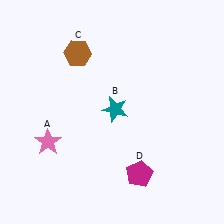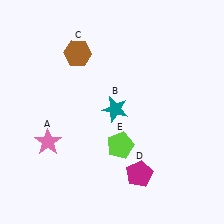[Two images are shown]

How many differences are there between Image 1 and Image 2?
There is 1 difference between the two images.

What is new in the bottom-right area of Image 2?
A lime pentagon (E) was added in the bottom-right area of Image 2.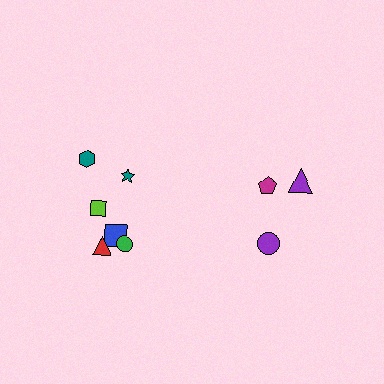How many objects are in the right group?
There are 3 objects.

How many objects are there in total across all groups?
There are 9 objects.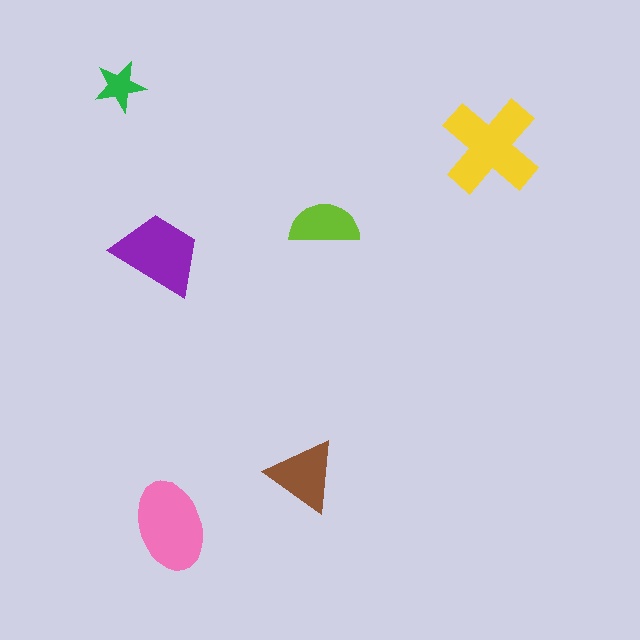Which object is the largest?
The yellow cross.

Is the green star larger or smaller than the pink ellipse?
Smaller.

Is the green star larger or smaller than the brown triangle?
Smaller.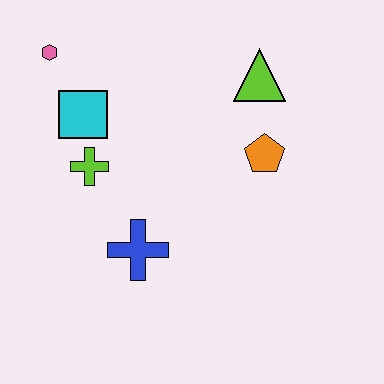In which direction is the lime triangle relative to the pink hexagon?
The lime triangle is to the right of the pink hexagon.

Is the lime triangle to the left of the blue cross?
No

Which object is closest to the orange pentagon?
The lime triangle is closest to the orange pentagon.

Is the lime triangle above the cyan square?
Yes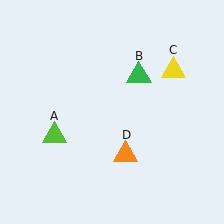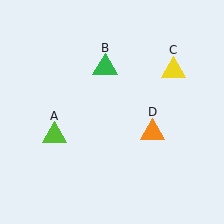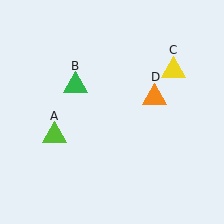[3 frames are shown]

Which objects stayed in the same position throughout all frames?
Lime triangle (object A) and yellow triangle (object C) remained stationary.